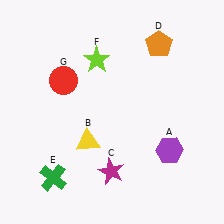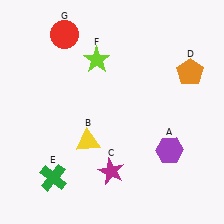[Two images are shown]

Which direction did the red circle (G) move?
The red circle (G) moved up.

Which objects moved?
The objects that moved are: the orange pentagon (D), the red circle (G).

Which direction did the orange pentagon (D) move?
The orange pentagon (D) moved right.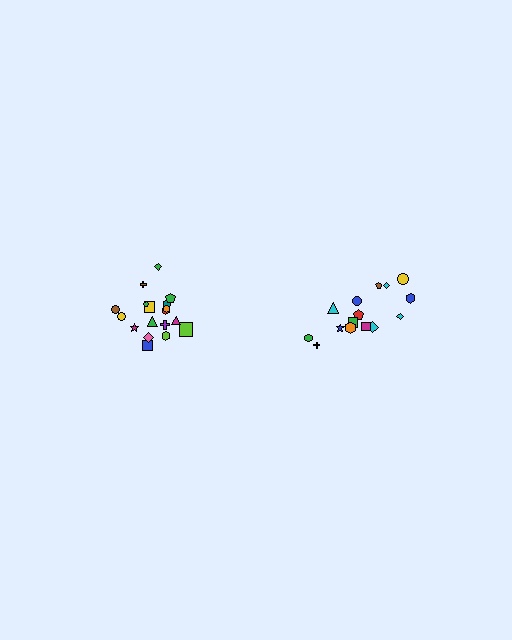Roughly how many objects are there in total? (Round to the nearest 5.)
Roughly 35 objects in total.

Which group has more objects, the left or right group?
The left group.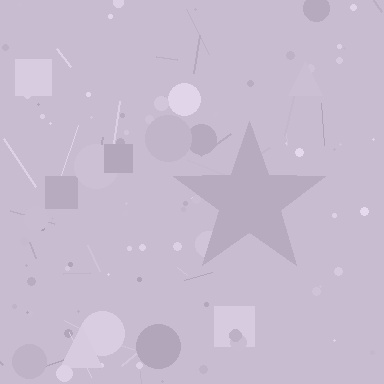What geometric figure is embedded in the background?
A star is embedded in the background.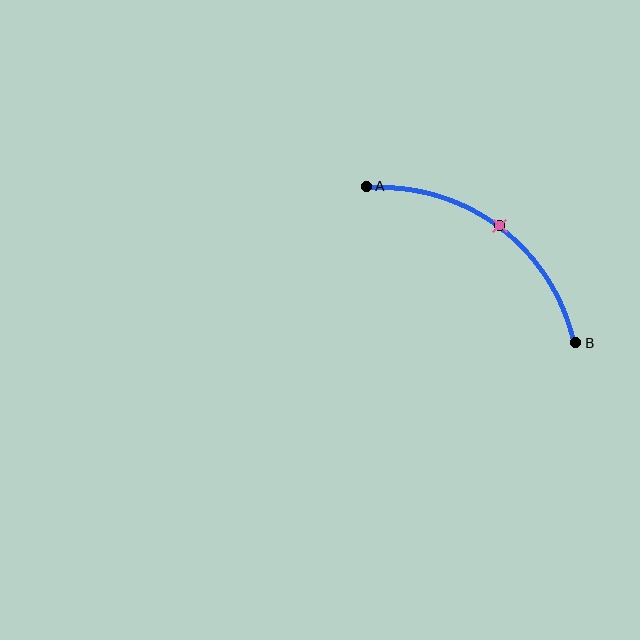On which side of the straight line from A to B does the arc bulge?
The arc bulges above and to the right of the straight line connecting A and B.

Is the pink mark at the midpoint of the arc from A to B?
Yes. The pink mark lies on the arc at equal arc-length from both A and B — it is the arc midpoint.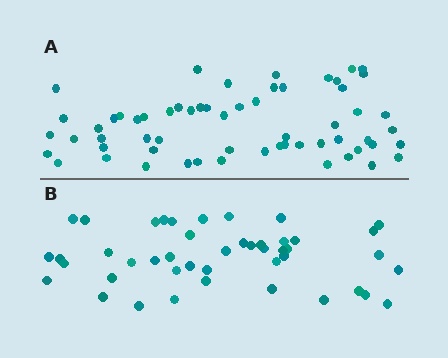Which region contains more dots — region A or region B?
Region A (the top region) has more dots.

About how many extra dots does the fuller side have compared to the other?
Region A has approximately 15 more dots than region B.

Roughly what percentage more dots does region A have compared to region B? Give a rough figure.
About 35% more.